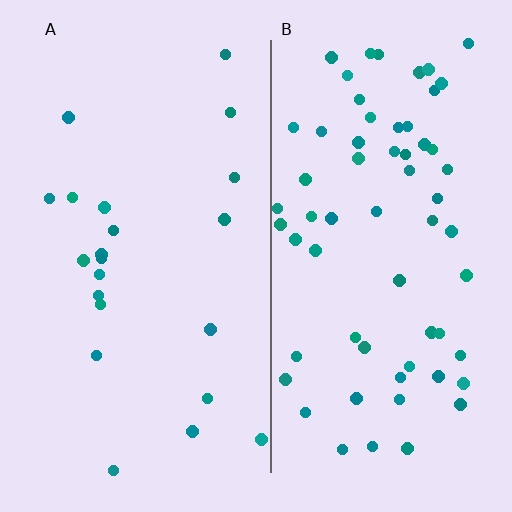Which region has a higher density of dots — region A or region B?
B (the right).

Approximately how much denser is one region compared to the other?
Approximately 3.0× — region B over region A.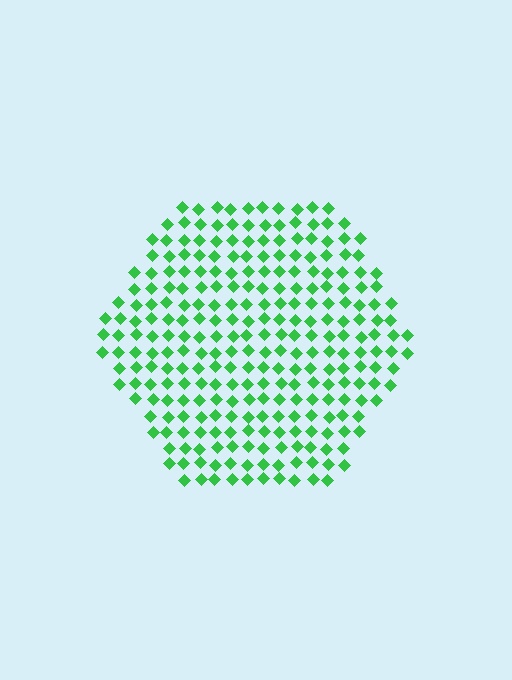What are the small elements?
The small elements are diamonds.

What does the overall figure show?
The overall figure shows a hexagon.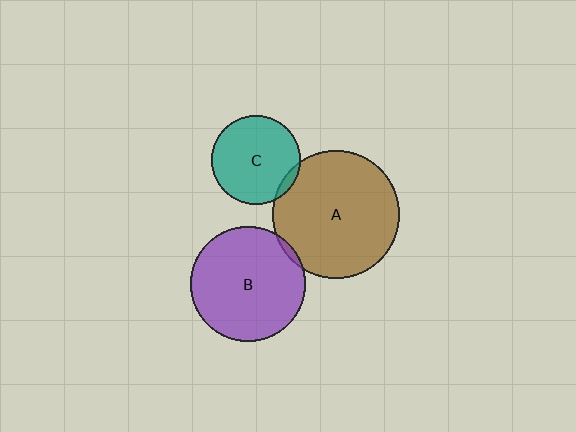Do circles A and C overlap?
Yes.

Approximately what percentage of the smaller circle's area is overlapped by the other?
Approximately 5%.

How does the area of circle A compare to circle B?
Approximately 1.2 times.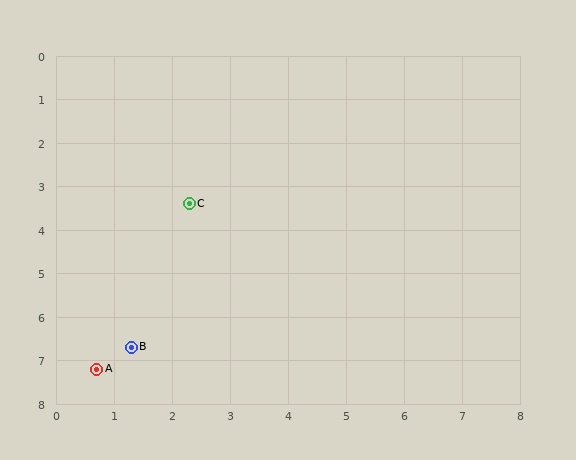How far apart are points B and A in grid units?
Points B and A are about 0.8 grid units apart.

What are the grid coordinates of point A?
Point A is at approximately (0.7, 7.2).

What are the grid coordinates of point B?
Point B is at approximately (1.3, 6.7).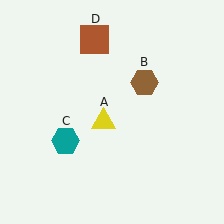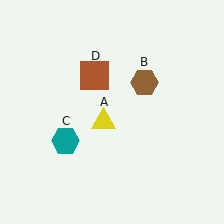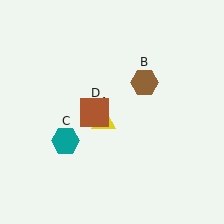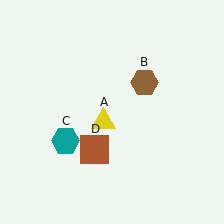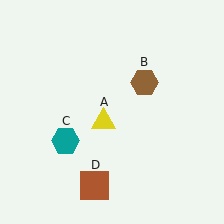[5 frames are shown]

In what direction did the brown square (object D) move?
The brown square (object D) moved down.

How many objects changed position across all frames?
1 object changed position: brown square (object D).